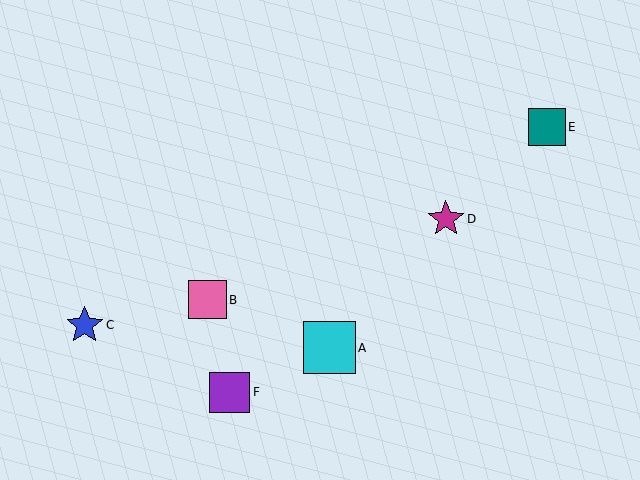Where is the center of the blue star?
The center of the blue star is at (85, 325).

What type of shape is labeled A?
Shape A is a cyan square.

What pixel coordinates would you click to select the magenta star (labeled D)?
Click at (446, 219) to select the magenta star D.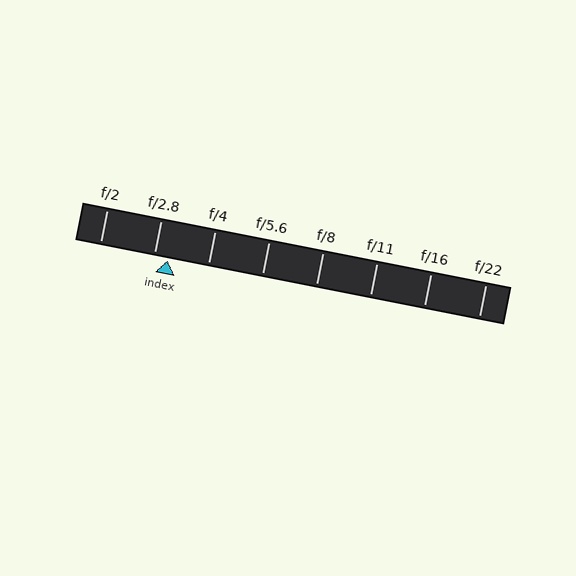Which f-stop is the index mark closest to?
The index mark is closest to f/2.8.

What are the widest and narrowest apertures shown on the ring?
The widest aperture shown is f/2 and the narrowest is f/22.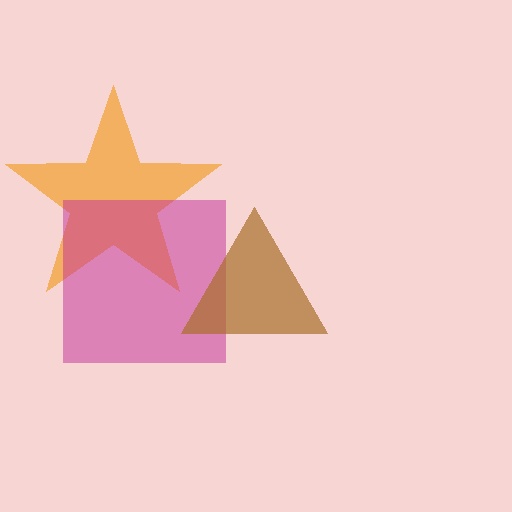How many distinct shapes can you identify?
There are 3 distinct shapes: an orange star, a magenta square, a brown triangle.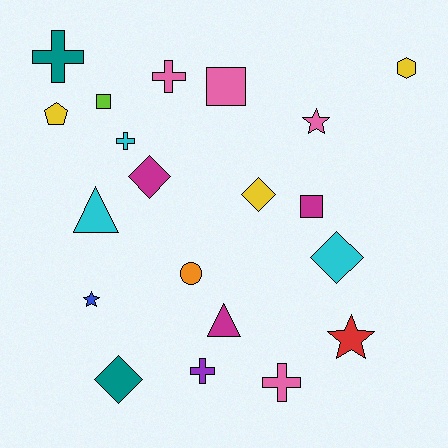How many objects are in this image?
There are 20 objects.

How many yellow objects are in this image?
There are 3 yellow objects.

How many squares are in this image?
There are 3 squares.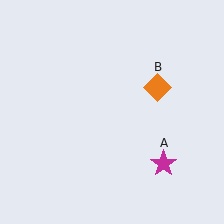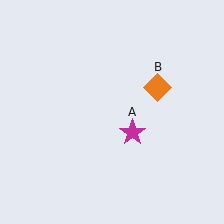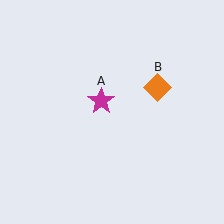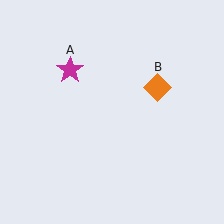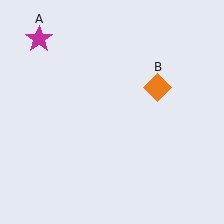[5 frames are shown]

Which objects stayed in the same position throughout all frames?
Orange diamond (object B) remained stationary.